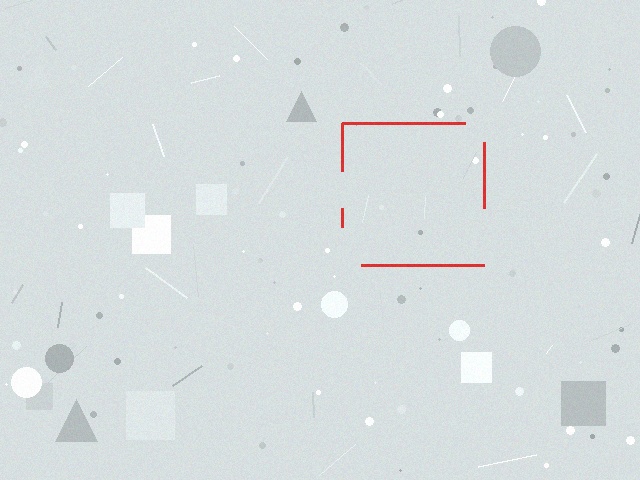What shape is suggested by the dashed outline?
The dashed outline suggests a square.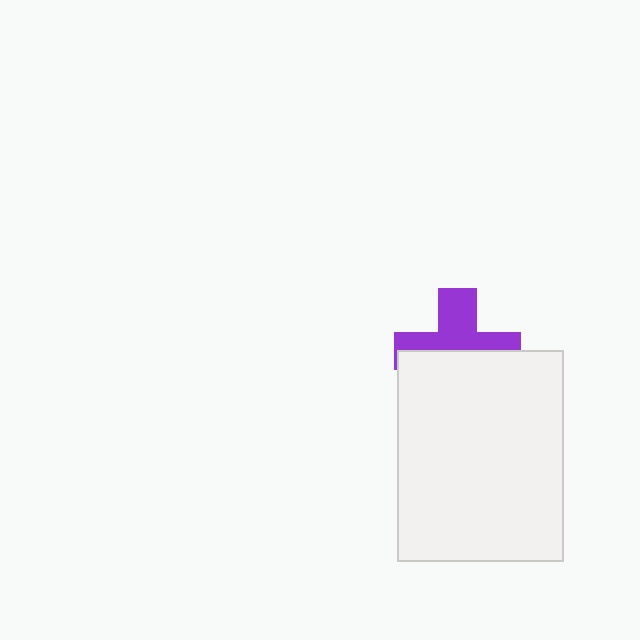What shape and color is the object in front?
The object in front is a white rectangle.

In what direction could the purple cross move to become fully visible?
The purple cross could move up. That would shift it out from behind the white rectangle entirely.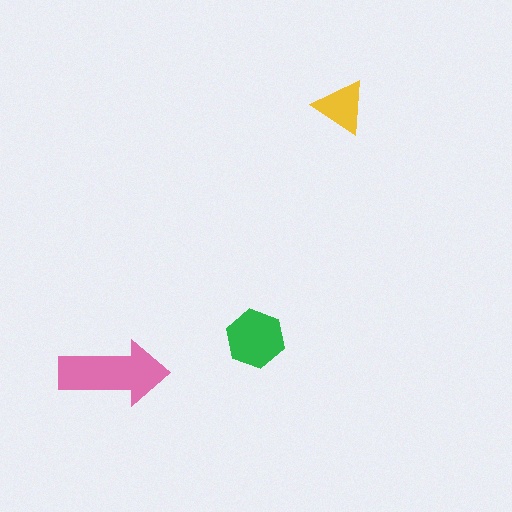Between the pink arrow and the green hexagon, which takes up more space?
The pink arrow.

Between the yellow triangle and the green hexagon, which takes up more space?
The green hexagon.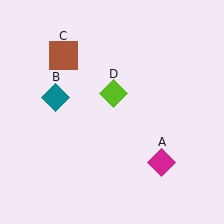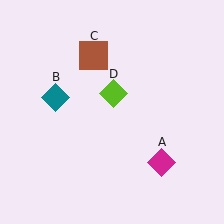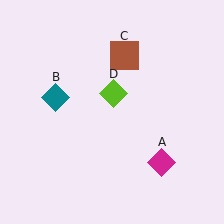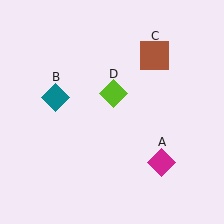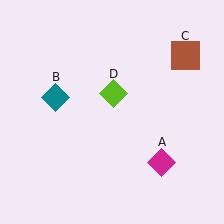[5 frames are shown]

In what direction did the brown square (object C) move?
The brown square (object C) moved right.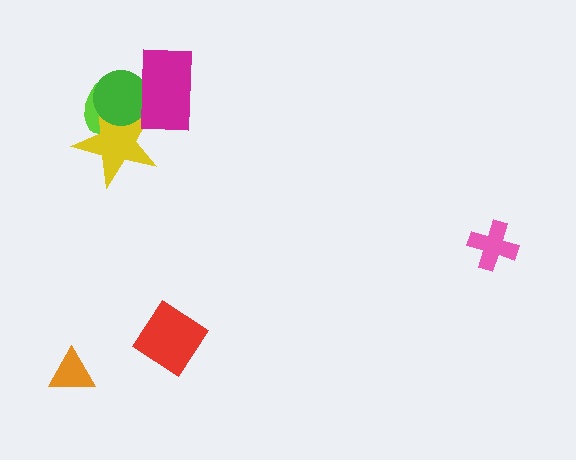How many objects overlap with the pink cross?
0 objects overlap with the pink cross.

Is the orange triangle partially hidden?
No, no other shape covers it.